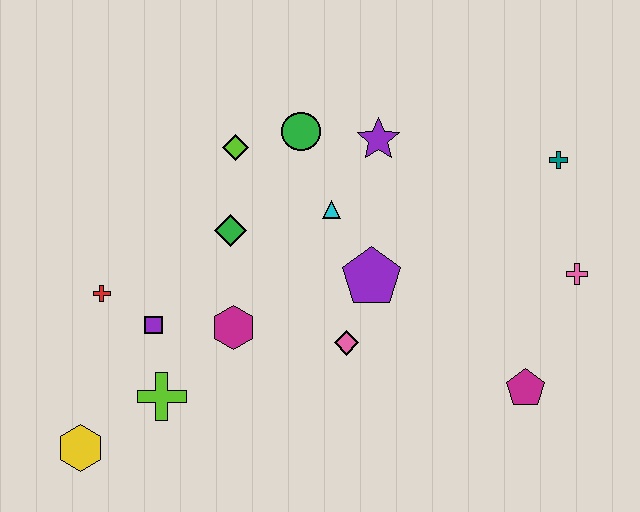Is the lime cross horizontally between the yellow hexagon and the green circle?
Yes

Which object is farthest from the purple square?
The teal cross is farthest from the purple square.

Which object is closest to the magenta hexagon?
The purple square is closest to the magenta hexagon.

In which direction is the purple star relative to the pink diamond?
The purple star is above the pink diamond.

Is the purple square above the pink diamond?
Yes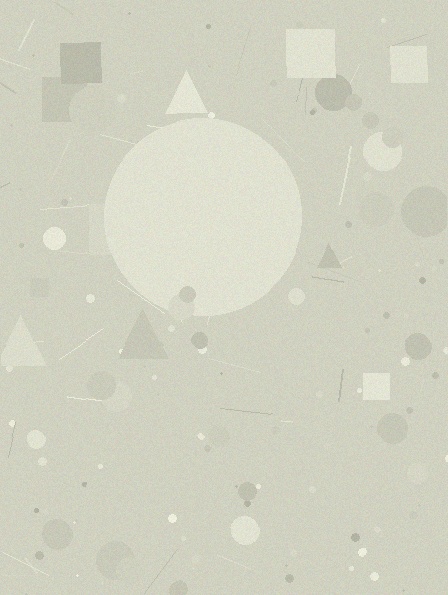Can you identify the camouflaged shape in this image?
The camouflaged shape is a circle.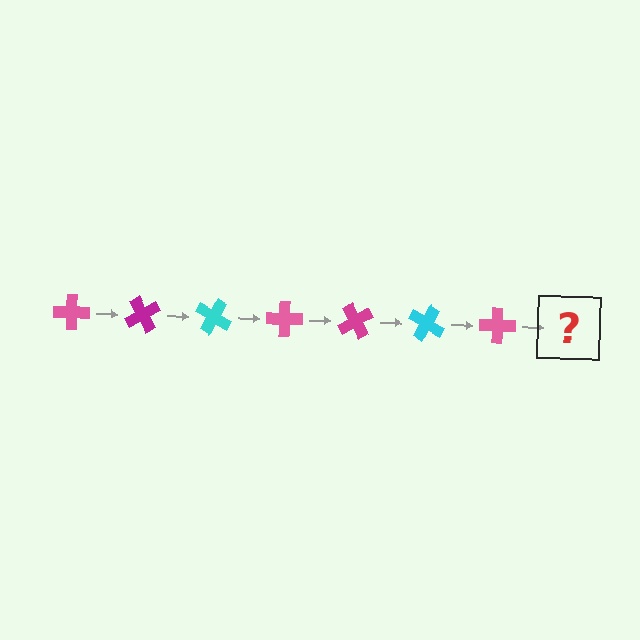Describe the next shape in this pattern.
It should be a magenta cross, rotated 420 degrees from the start.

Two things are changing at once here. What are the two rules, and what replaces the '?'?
The two rules are that it rotates 60 degrees each step and the color cycles through pink, magenta, and cyan. The '?' should be a magenta cross, rotated 420 degrees from the start.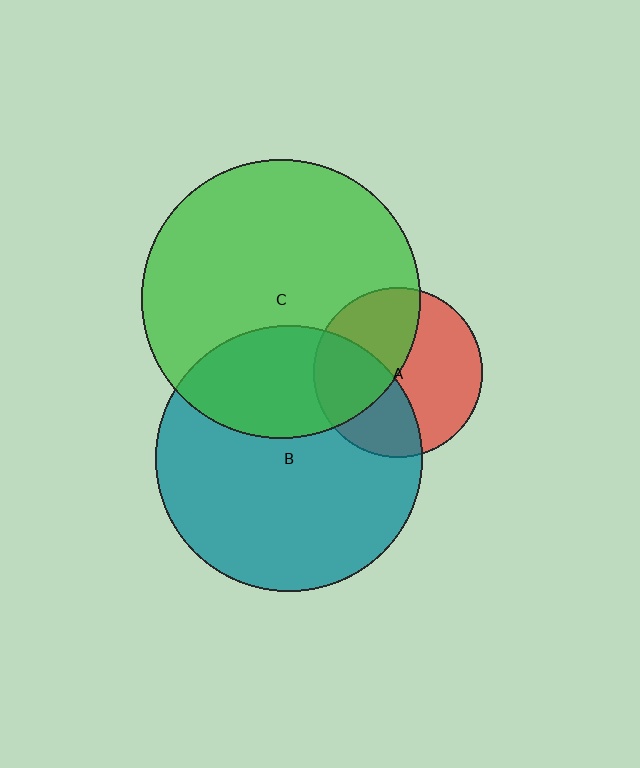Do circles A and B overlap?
Yes.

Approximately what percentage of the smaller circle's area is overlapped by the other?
Approximately 40%.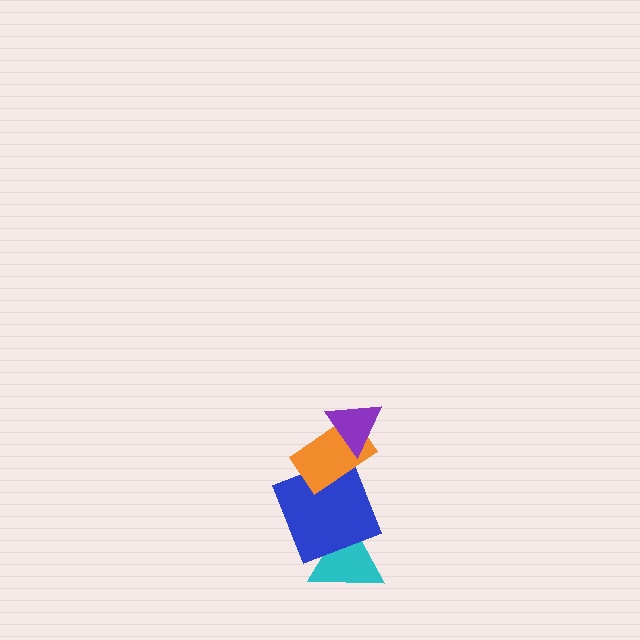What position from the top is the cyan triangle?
The cyan triangle is 4th from the top.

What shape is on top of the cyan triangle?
The blue square is on top of the cyan triangle.